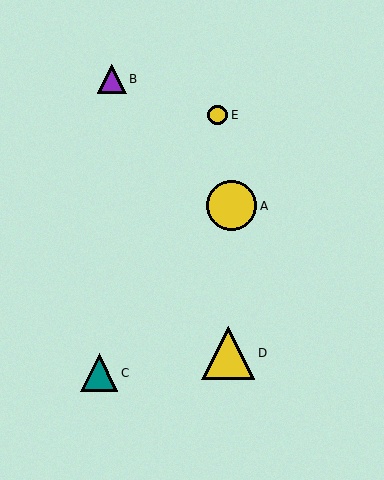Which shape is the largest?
The yellow triangle (labeled D) is the largest.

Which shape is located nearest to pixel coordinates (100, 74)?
The purple triangle (labeled B) at (112, 79) is nearest to that location.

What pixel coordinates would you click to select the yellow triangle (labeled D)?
Click at (228, 353) to select the yellow triangle D.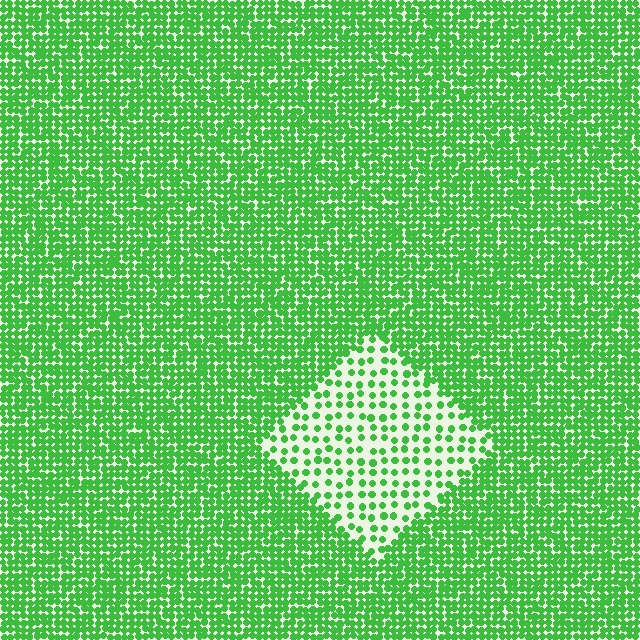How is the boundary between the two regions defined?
The boundary is defined by a change in element density (approximately 2.7x ratio). All elements are the same color, size, and shape.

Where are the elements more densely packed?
The elements are more densely packed outside the diamond boundary.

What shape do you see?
I see a diamond.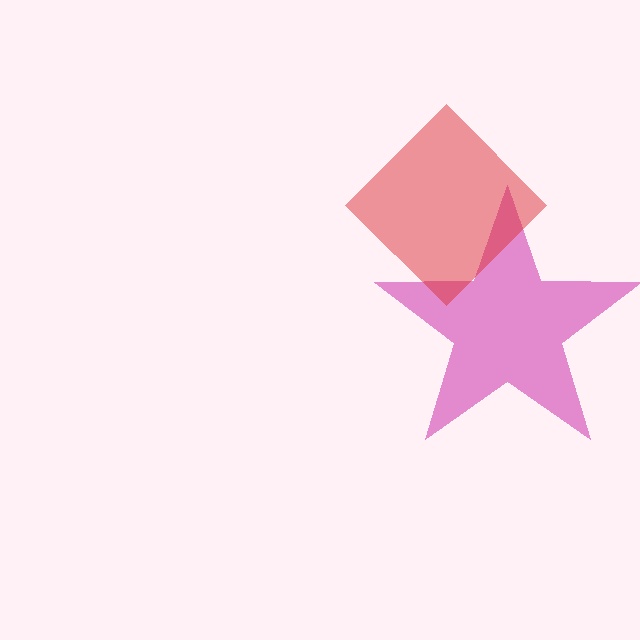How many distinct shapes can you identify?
There are 2 distinct shapes: a magenta star, a red diamond.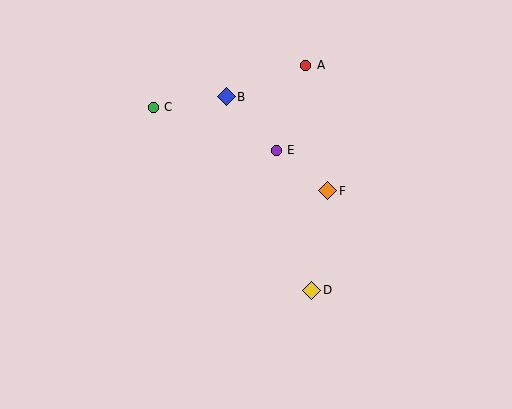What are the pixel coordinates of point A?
Point A is at (306, 65).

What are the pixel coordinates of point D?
Point D is at (312, 290).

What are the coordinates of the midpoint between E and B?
The midpoint between E and B is at (251, 124).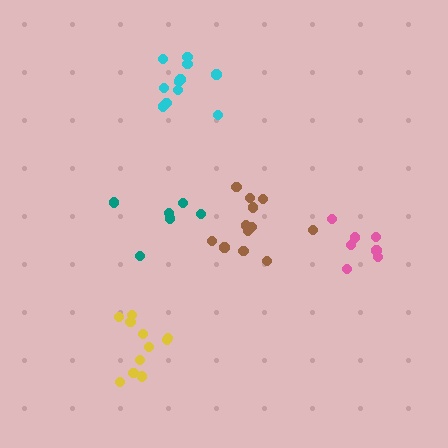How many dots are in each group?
Group 1: 6 dots, Group 2: 7 dots, Group 3: 11 dots, Group 4: 12 dots, Group 5: 11 dots (47 total).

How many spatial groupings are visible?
There are 5 spatial groupings.